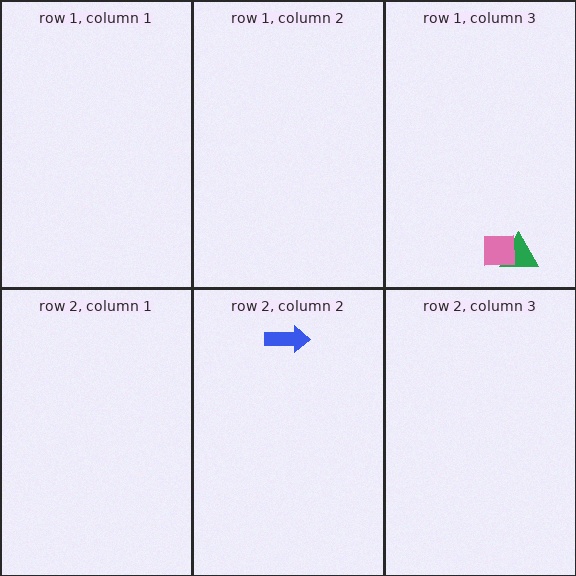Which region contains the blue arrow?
The row 2, column 2 region.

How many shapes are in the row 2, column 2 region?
1.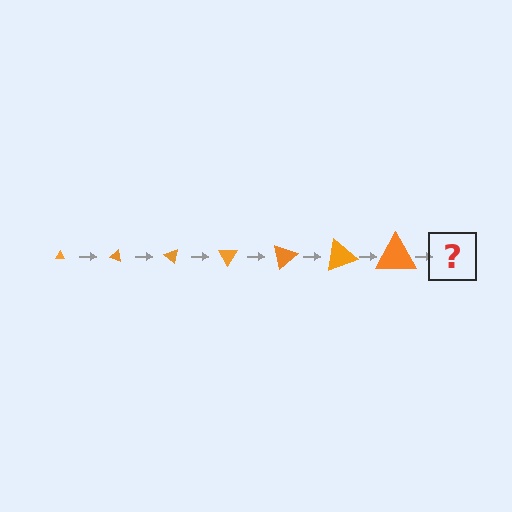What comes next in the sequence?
The next element should be a triangle, larger than the previous one and rotated 140 degrees from the start.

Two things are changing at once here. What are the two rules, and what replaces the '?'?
The two rules are that the triangle grows larger each step and it rotates 20 degrees each step. The '?' should be a triangle, larger than the previous one and rotated 140 degrees from the start.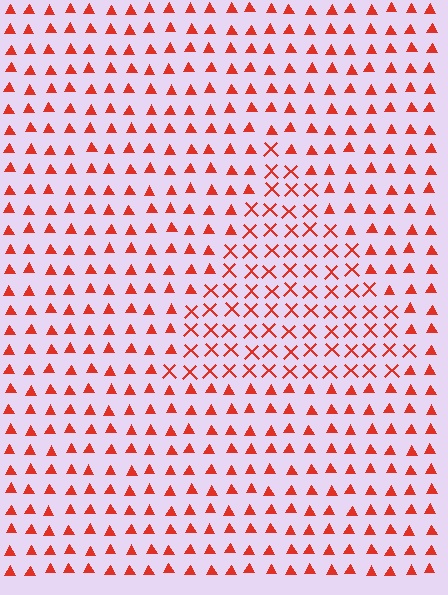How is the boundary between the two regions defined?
The boundary is defined by a change in element shape: X marks inside vs. triangles outside. All elements share the same color and spacing.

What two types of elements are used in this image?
The image uses X marks inside the triangle region and triangles outside it.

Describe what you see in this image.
The image is filled with small red elements arranged in a uniform grid. A triangle-shaped region contains X marks, while the surrounding area contains triangles. The boundary is defined purely by the change in element shape.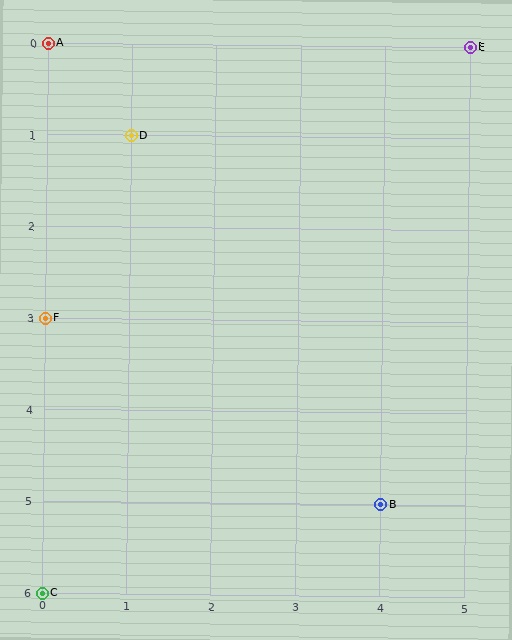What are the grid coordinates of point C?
Point C is at grid coordinates (0, 6).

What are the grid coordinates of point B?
Point B is at grid coordinates (4, 5).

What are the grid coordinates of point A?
Point A is at grid coordinates (0, 0).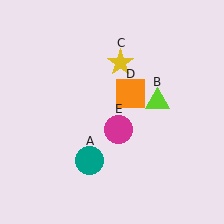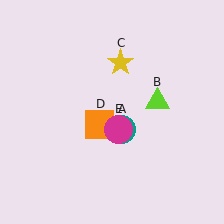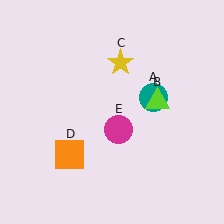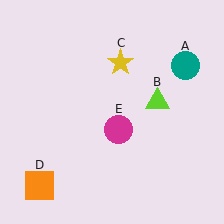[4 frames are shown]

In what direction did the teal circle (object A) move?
The teal circle (object A) moved up and to the right.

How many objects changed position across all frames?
2 objects changed position: teal circle (object A), orange square (object D).